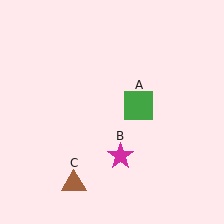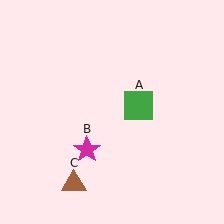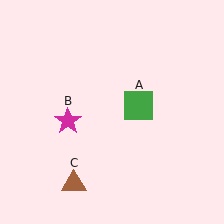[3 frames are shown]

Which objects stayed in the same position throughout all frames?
Green square (object A) and brown triangle (object C) remained stationary.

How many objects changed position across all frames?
1 object changed position: magenta star (object B).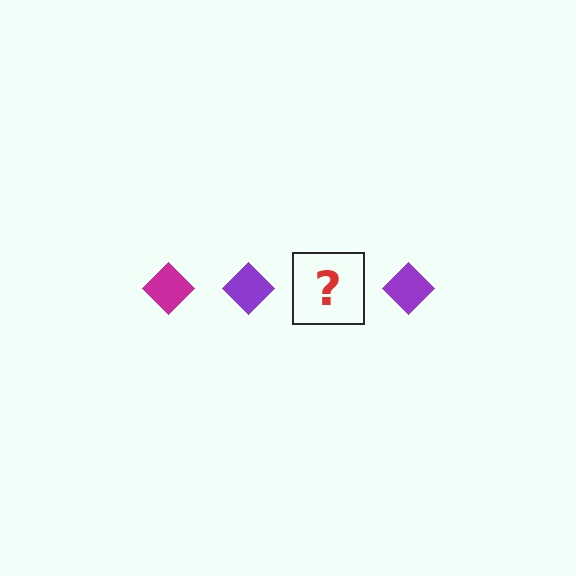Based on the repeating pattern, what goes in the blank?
The blank should be a magenta diamond.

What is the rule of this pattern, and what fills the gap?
The rule is that the pattern cycles through magenta, purple diamonds. The gap should be filled with a magenta diamond.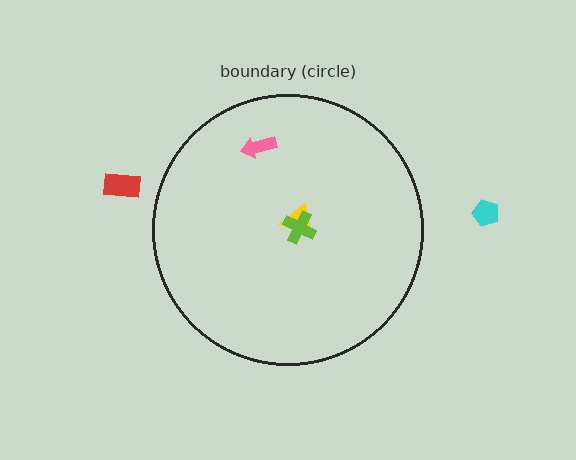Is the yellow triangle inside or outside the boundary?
Inside.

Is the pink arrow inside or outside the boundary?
Inside.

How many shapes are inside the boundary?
3 inside, 2 outside.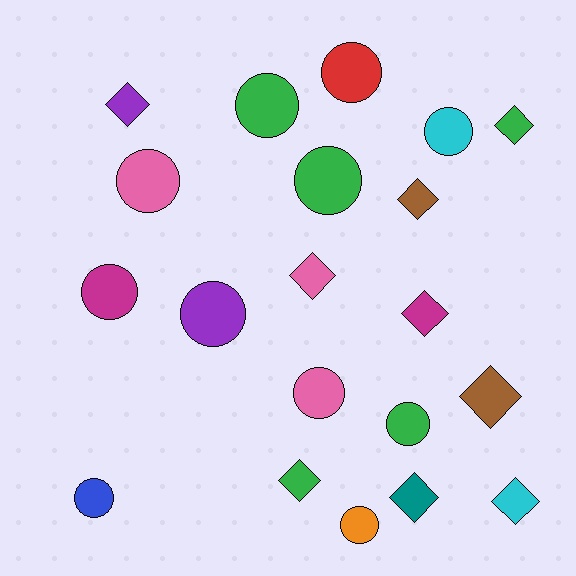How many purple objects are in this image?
There are 2 purple objects.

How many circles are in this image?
There are 11 circles.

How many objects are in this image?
There are 20 objects.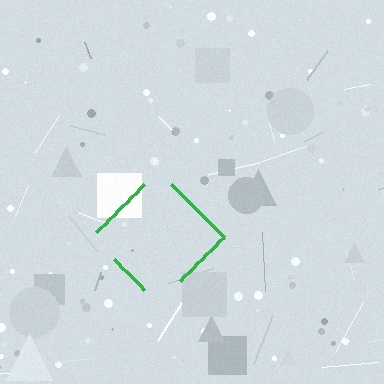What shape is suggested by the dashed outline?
The dashed outline suggests a diamond.